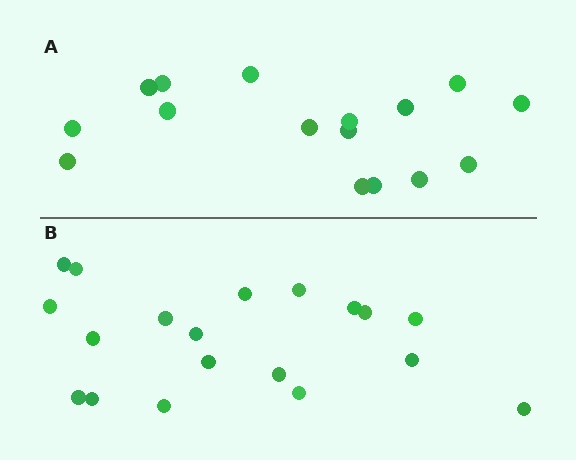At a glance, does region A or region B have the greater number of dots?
Region B (the bottom region) has more dots.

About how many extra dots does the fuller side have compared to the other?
Region B has just a few more — roughly 2 or 3 more dots than region A.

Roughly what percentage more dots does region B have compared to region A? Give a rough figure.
About 20% more.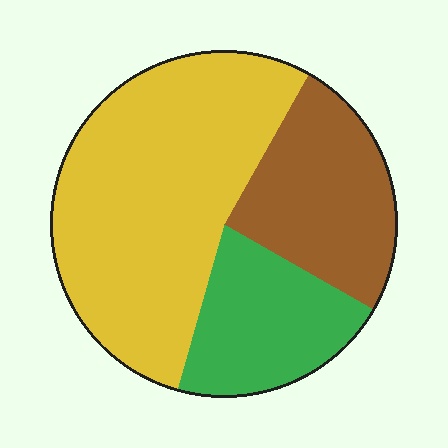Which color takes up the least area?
Green, at roughly 20%.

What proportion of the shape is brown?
Brown takes up about one quarter (1/4) of the shape.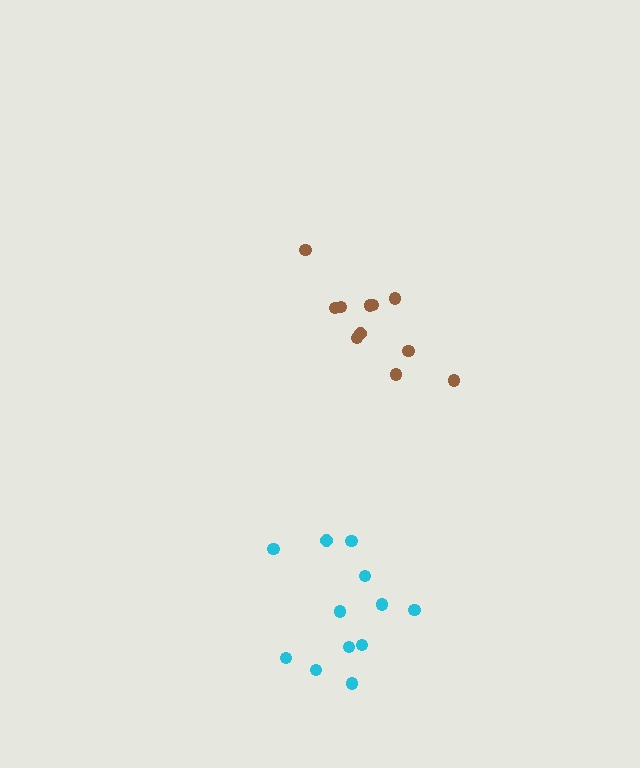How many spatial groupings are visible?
There are 2 spatial groupings.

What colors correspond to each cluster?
The clusters are colored: brown, cyan.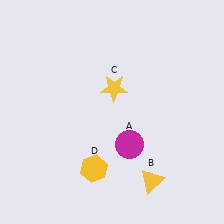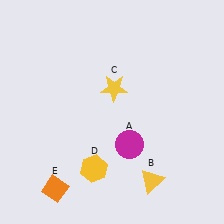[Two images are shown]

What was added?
An orange diamond (E) was added in Image 2.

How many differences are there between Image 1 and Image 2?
There is 1 difference between the two images.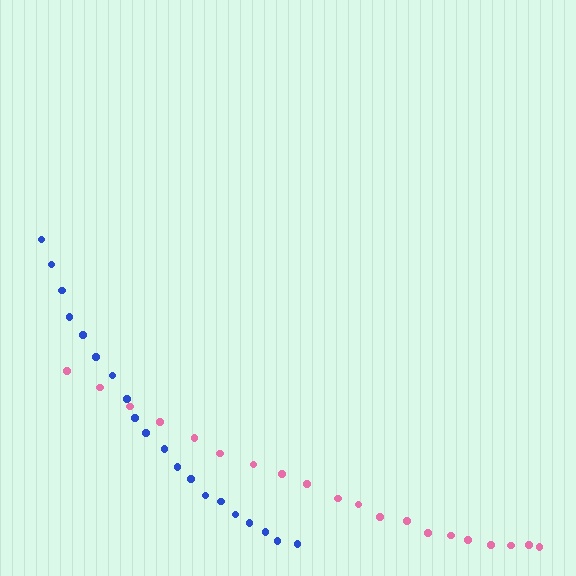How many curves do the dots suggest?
There are 2 distinct paths.